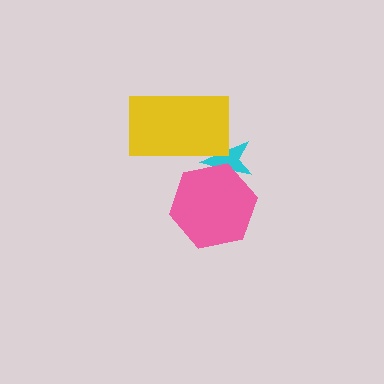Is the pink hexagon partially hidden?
No, no other shape covers it.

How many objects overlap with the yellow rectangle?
1 object overlaps with the yellow rectangle.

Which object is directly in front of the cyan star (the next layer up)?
The pink hexagon is directly in front of the cyan star.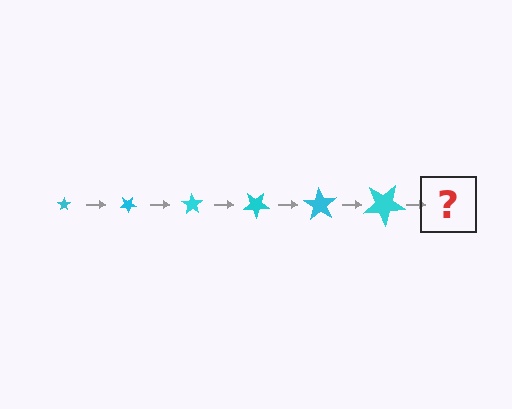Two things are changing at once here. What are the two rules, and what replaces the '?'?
The two rules are that the star grows larger each step and it rotates 35 degrees each step. The '?' should be a star, larger than the previous one and rotated 210 degrees from the start.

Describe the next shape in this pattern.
It should be a star, larger than the previous one and rotated 210 degrees from the start.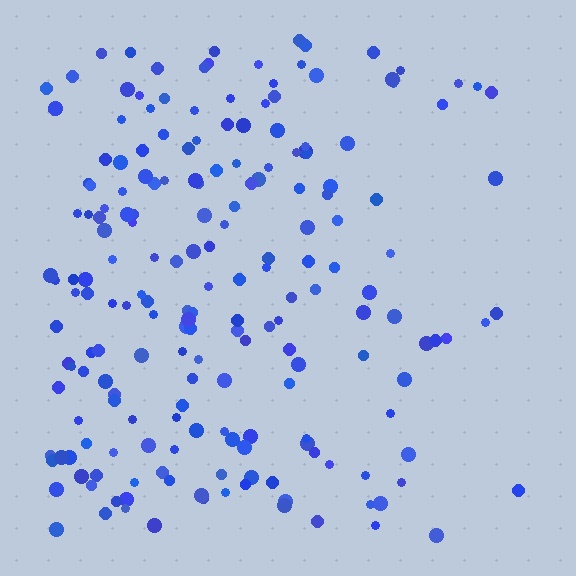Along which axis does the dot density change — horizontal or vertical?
Horizontal.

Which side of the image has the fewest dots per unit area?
The right.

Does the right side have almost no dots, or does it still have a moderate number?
Still a moderate number, just noticeably fewer than the left.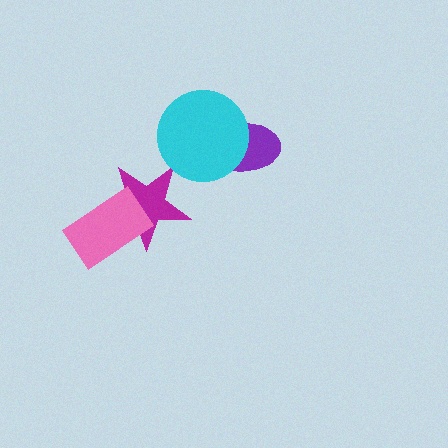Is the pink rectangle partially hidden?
No, no other shape covers it.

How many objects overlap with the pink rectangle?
1 object overlaps with the pink rectangle.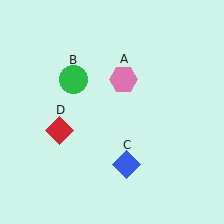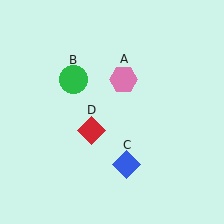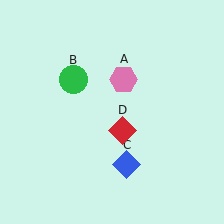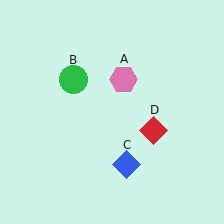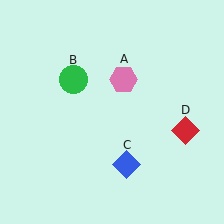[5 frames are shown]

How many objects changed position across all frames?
1 object changed position: red diamond (object D).